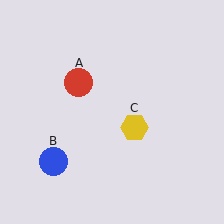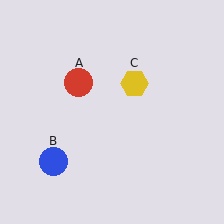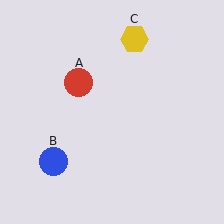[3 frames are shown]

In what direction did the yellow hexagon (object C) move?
The yellow hexagon (object C) moved up.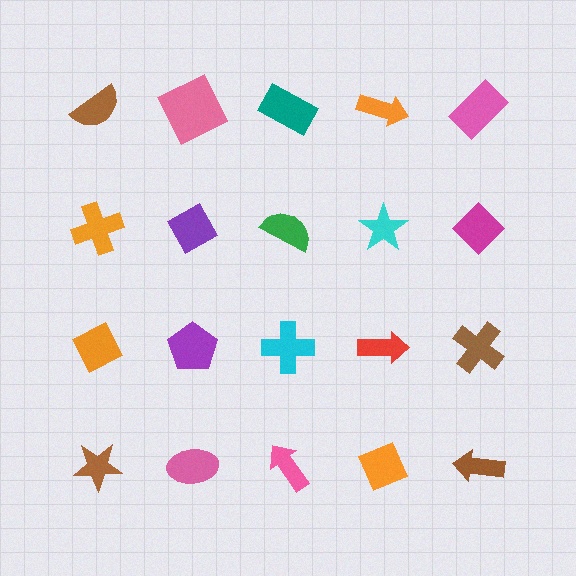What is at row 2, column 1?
An orange cross.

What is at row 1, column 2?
A pink square.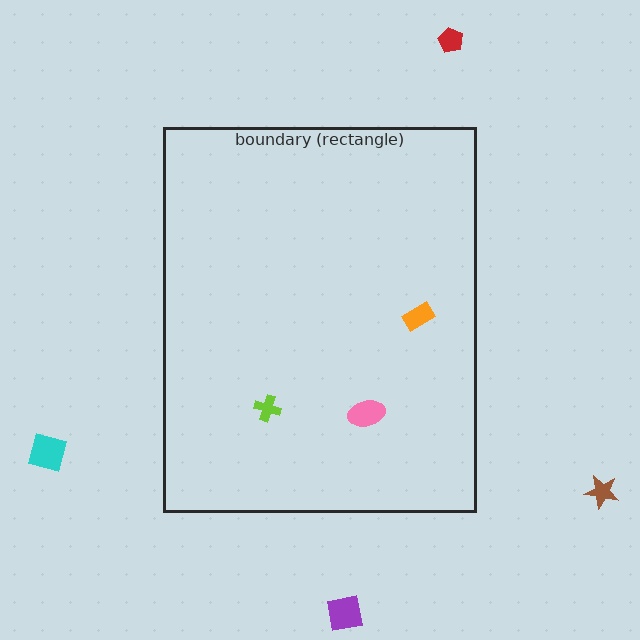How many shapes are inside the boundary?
3 inside, 4 outside.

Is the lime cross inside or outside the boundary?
Inside.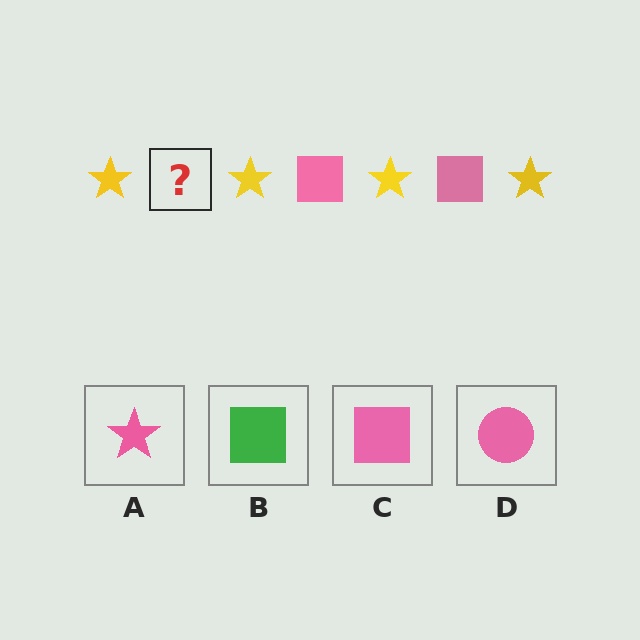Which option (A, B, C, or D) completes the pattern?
C.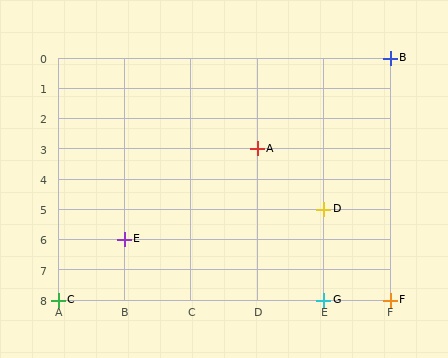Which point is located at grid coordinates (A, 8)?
Point C is at (A, 8).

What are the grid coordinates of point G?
Point G is at grid coordinates (E, 8).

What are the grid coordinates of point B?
Point B is at grid coordinates (F, 0).